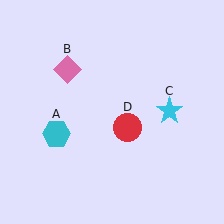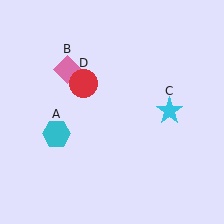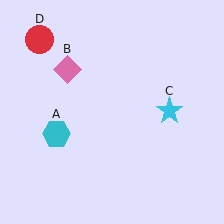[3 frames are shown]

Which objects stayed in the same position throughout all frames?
Cyan hexagon (object A) and pink diamond (object B) and cyan star (object C) remained stationary.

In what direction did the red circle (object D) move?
The red circle (object D) moved up and to the left.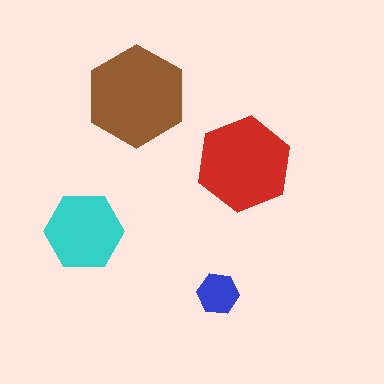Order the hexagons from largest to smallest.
the brown one, the red one, the cyan one, the blue one.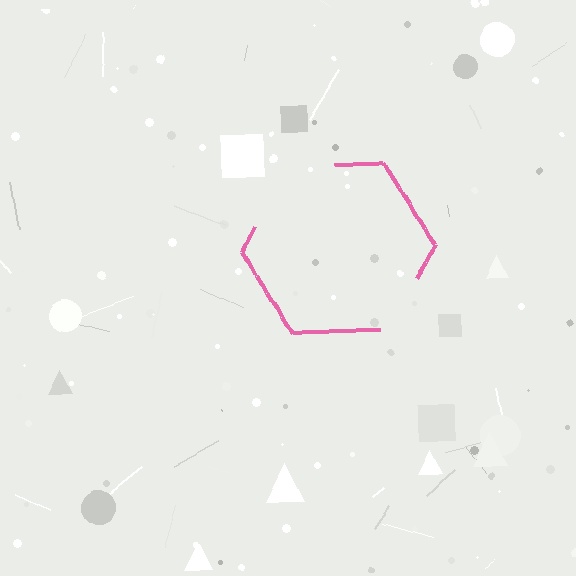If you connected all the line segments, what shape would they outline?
They would outline a hexagon.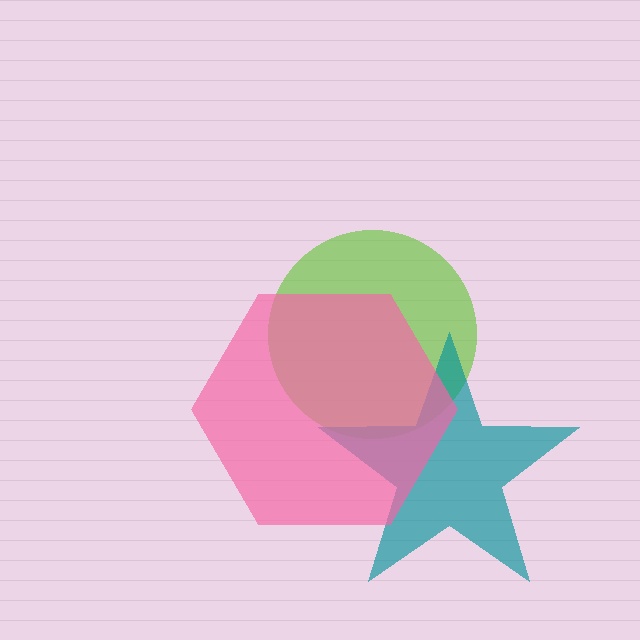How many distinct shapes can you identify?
There are 3 distinct shapes: a lime circle, a teal star, a pink hexagon.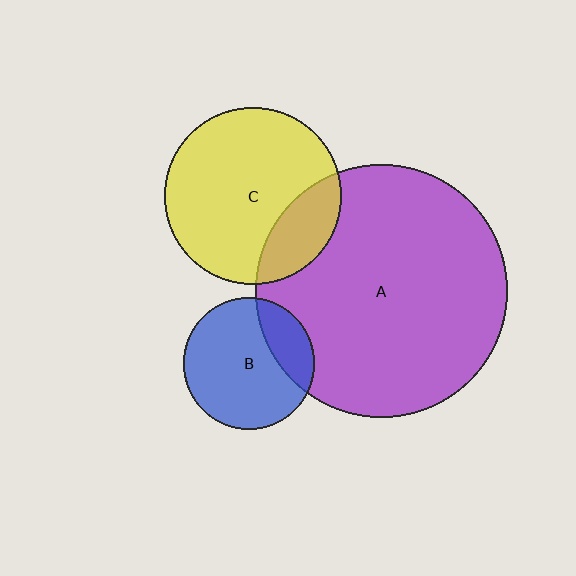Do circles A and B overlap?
Yes.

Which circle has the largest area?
Circle A (purple).